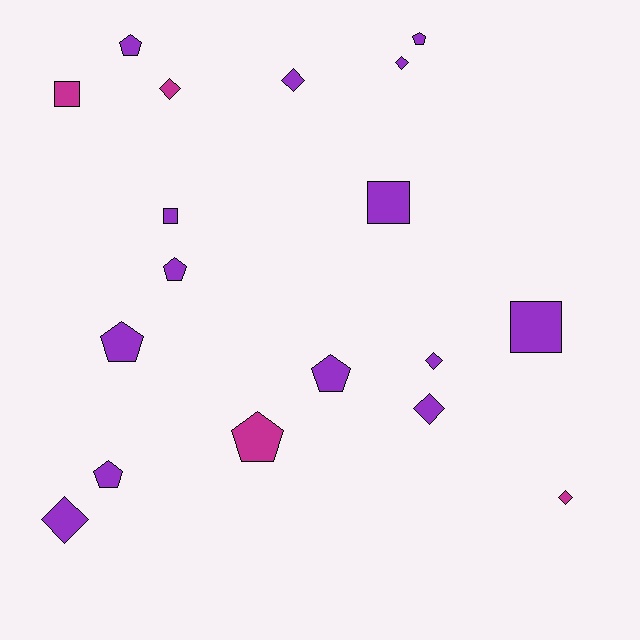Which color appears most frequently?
Purple, with 14 objects.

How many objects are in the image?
There are 18 objects.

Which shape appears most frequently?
Pentagon, with 7 objects.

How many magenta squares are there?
There is 1 magenta square.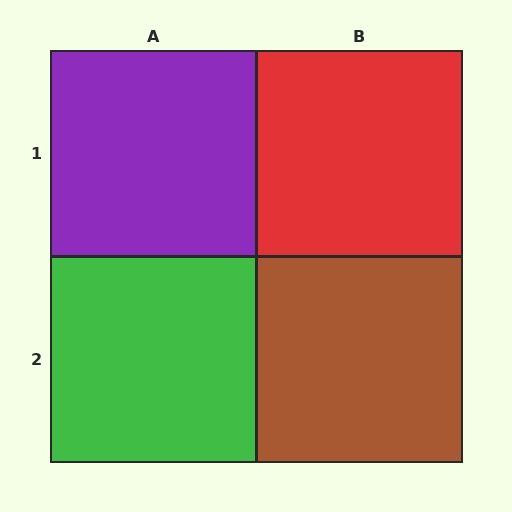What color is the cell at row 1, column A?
Purple.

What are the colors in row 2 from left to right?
Green, brown.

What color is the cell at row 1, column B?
Red.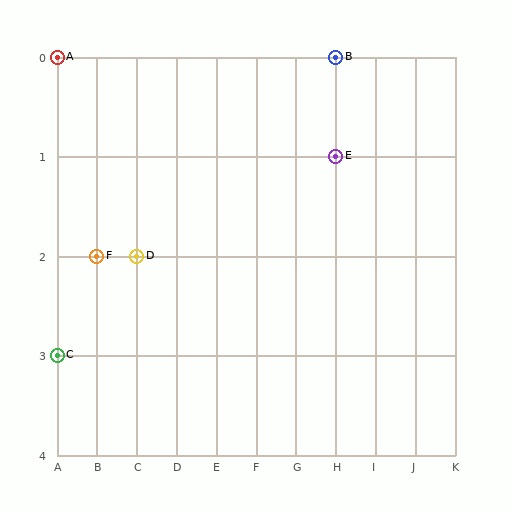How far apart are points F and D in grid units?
Points F and D are 1 column apart.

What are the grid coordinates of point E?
Point E is at grid coordinates (H, 1).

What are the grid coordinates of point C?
Point C is at grid coordinates (A, 3).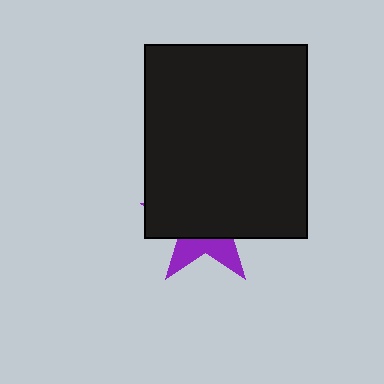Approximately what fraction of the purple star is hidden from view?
Roughly 70% of the purple star is hidden behind the black rectangle.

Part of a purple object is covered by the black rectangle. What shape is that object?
It is a star.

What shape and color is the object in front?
The object in front is a black rectangle.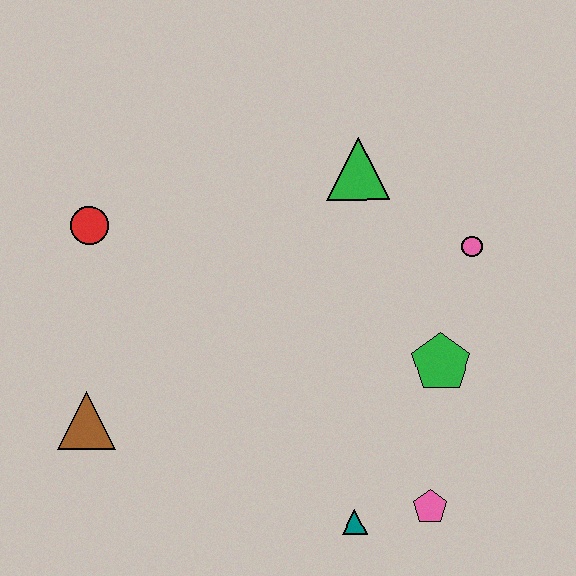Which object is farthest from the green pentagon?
The red circle is farthest from the green pentagon.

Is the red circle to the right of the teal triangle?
No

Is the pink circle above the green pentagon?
Yes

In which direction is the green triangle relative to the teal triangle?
The green triangle is above the teal triangle.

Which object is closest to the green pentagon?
The pink circle is closest to the green pentagon.